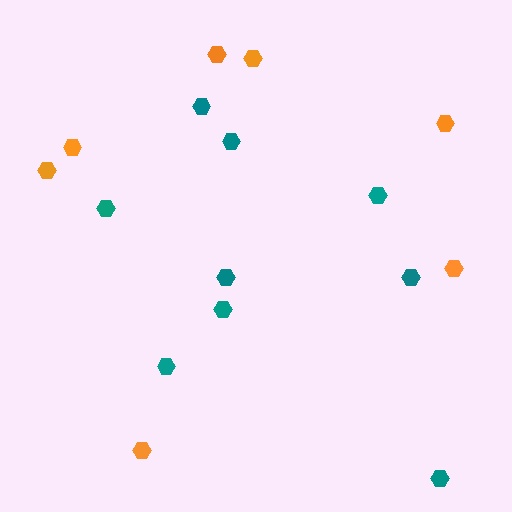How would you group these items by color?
There are 2 groups: one group of orange hexagons (7) and one group of teal hexagons (9).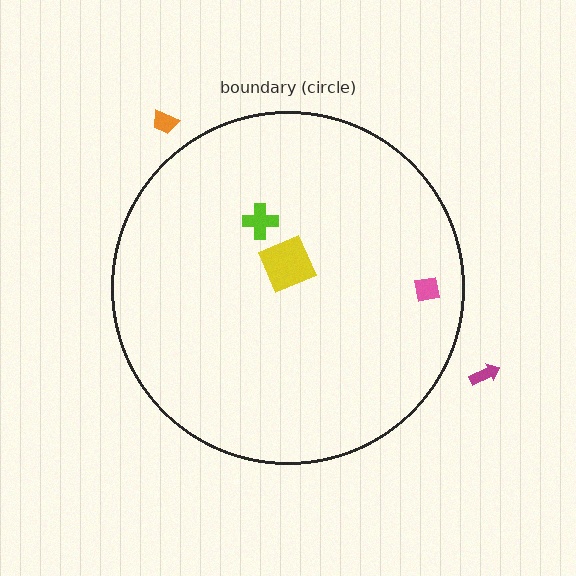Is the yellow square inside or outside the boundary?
Inside.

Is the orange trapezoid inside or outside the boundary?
Outside.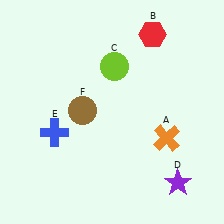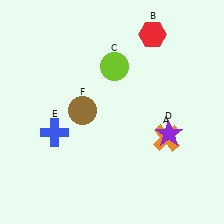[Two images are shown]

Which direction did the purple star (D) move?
The purple star (D) moved up.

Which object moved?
The purple star (D) moved up.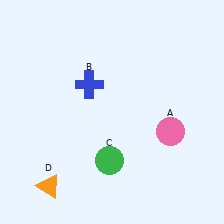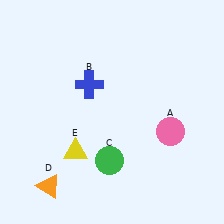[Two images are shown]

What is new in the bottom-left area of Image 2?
A yellow triangle (E) was added in the bottom-left area of Image 2.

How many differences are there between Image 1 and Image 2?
There is 1 difference between the two images.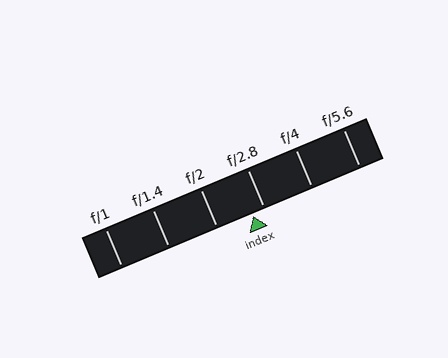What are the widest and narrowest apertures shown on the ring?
The widest aperture shown is f/1 and the narrowest is f/5.6.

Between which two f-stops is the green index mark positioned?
The index mark is between f/2 and f/2.8.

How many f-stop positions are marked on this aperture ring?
There are 6 f-stop positions marked.